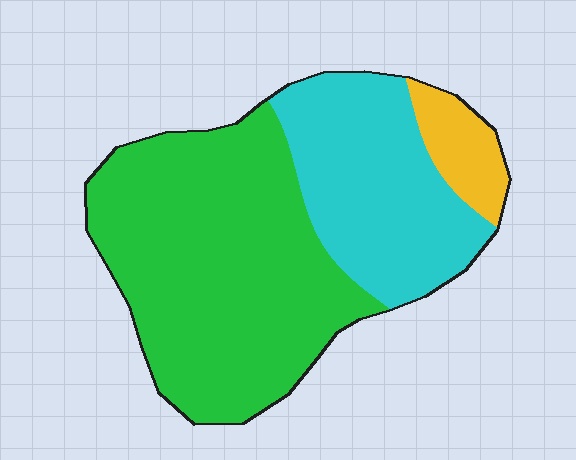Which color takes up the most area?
Green, at roughly 60%.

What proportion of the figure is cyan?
Cyan covers around 30% of the figure.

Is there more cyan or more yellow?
Cyan.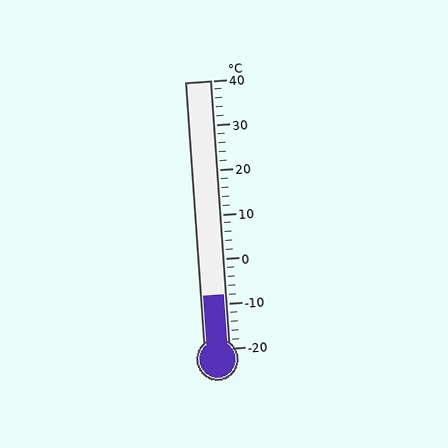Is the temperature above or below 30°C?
The temperature is below 30°C.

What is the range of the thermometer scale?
The thermometer scale ranges from -20°C to 40°C.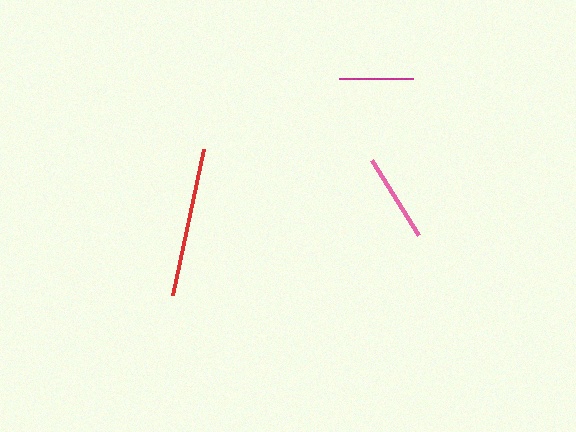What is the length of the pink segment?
The pink segment is approximately 89 pixels long.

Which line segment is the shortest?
The magenta line is the shortest at approximately 74 pixels.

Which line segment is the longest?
The red line is the longest at approximately 149 pixels.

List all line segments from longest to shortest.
From longest to shortest: red, pink, magenta.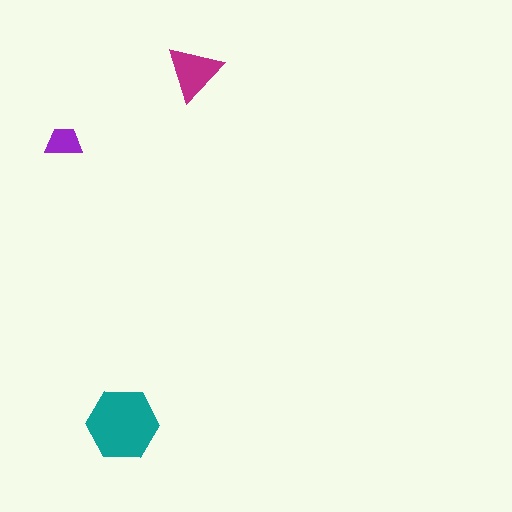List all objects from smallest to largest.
The purple trapezoid, the magenta triangle, the teal hexagon.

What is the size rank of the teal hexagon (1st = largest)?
1st.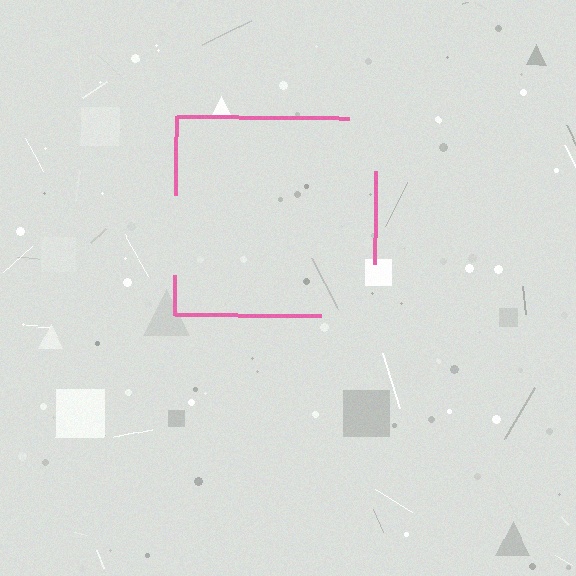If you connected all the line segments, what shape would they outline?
They would outline a square.